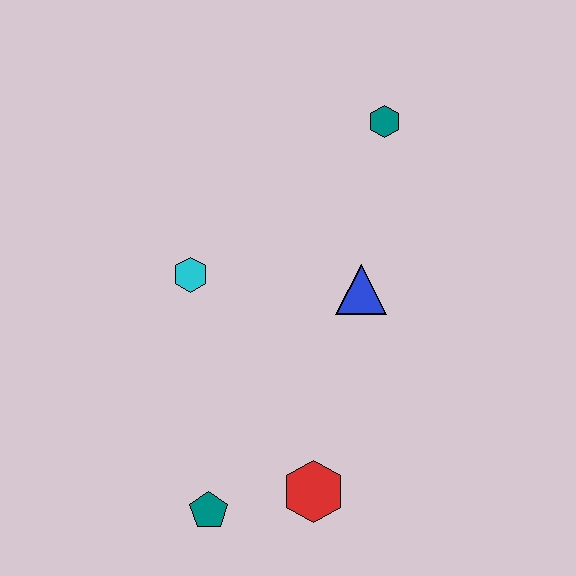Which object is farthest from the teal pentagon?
The teal hexagon is farthest from the teal pentagon.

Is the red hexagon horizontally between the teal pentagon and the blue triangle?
Yes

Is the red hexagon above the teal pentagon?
Yes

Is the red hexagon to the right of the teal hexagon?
No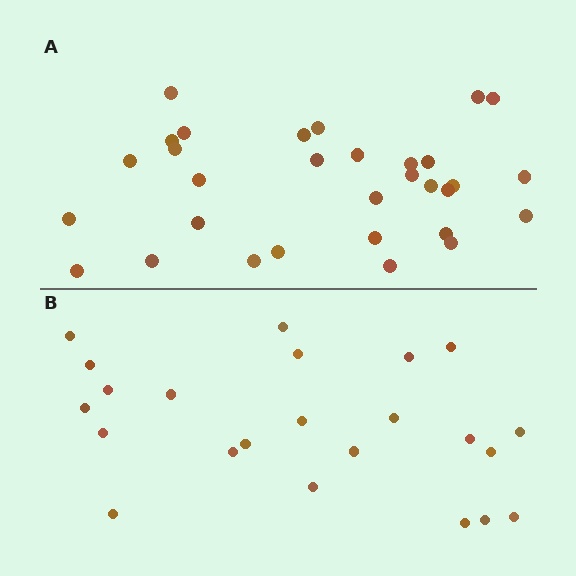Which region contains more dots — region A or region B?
Region A (the top region) has more dots.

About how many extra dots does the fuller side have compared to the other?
Region A has roughly 8 or so more dots than region B.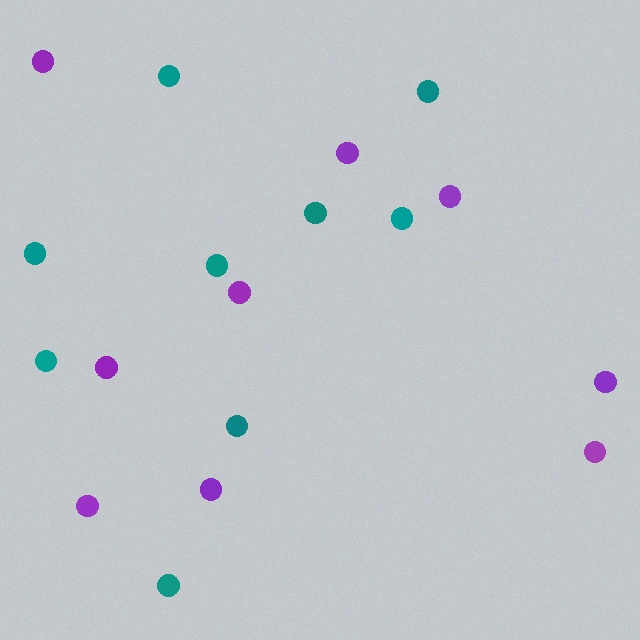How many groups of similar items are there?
There are 2 groups: one group of purple circles (9) and one group of teal circles (9).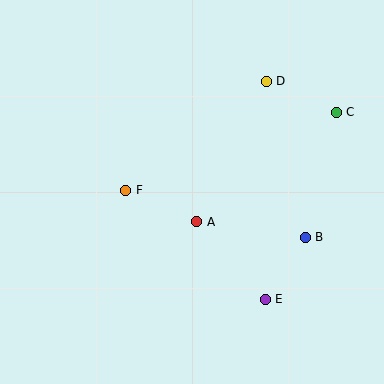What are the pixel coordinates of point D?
Point D is at (266, 81).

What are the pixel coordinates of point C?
Point C is at (336, 112).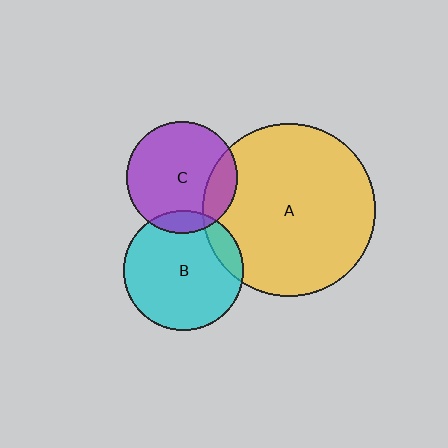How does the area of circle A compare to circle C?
Approximately 2.4 times.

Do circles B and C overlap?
Yes.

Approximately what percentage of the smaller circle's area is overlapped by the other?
Approximately 10%.